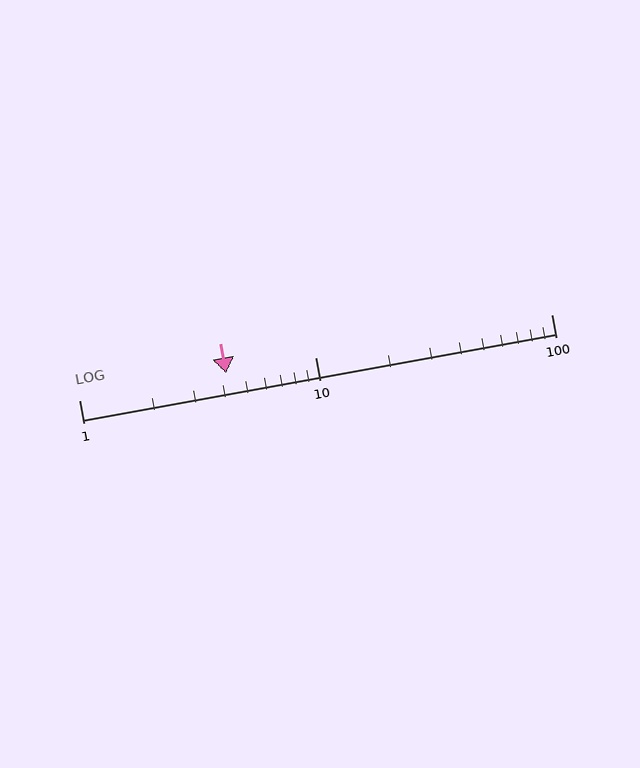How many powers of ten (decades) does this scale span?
The scale spans 2 decades, from 1 to 100.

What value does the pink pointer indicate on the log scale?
The pointer indicates approximately 4.2.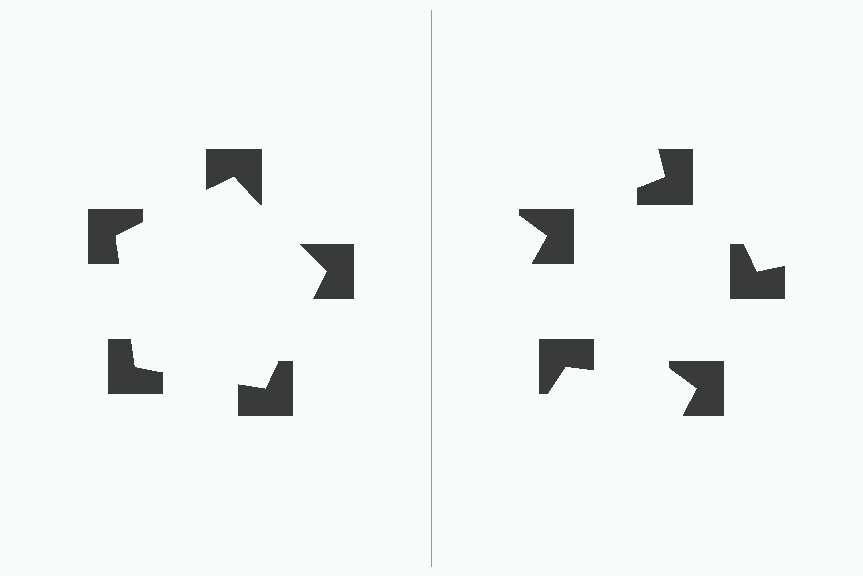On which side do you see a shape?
An illusory pentagon appears on the left side. On the right side the wedge cuts are rotated, so no coherent shape forms.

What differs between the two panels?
The notched squares are positioned identically on both sides; only the wedge orientations differ. On the left they align to a pentagon; on the right they are misaligned.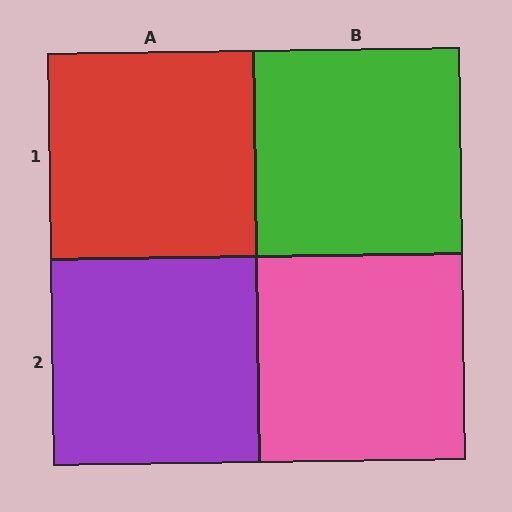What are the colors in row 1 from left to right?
Red, green.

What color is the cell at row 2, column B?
Pink.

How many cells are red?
1 cell is red.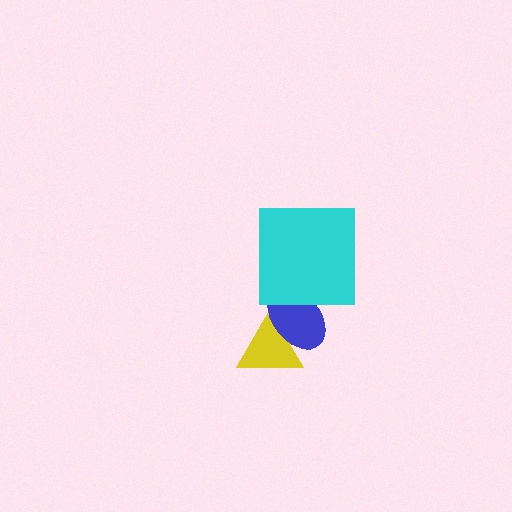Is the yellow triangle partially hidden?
Yes, it is partially covered by another shape.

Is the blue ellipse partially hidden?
Yes, it is partially covered by another shape.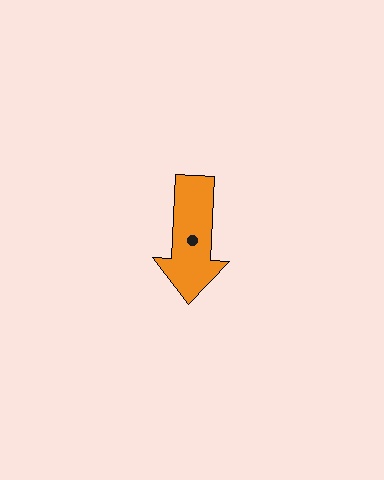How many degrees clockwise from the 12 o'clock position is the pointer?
Approximately 183 degrees.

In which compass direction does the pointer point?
South.